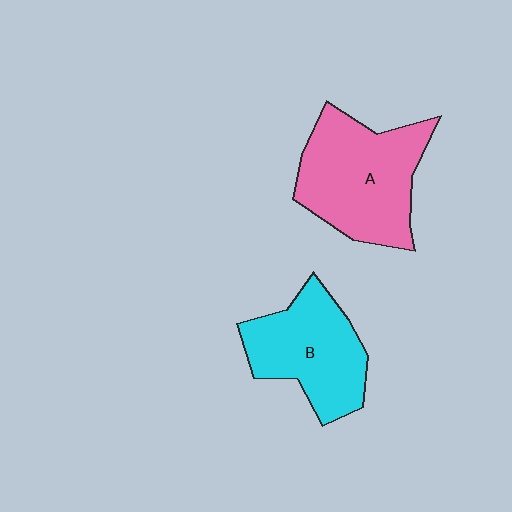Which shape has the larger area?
Shape A (pink).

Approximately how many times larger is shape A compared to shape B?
Approximately 1.2 times.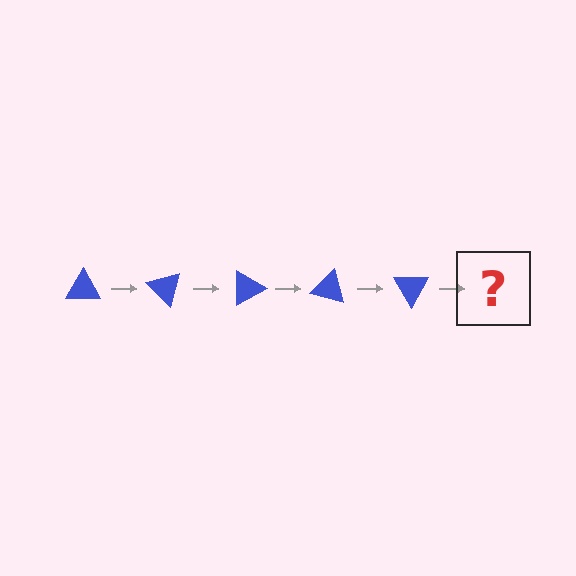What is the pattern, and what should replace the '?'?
The pattern is that the triangle rotates 45 degrees each step. The '?' should be a blue triangle rotated 225 degrees.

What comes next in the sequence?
The next element should be a blue triangle rotated 225 degrees.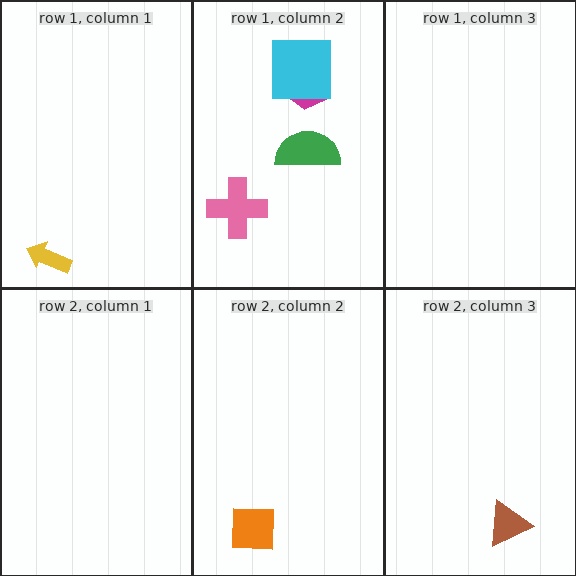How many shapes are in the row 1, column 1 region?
1.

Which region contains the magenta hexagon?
The row 1, column 2 region.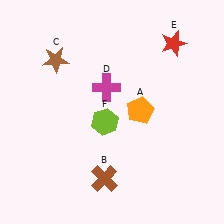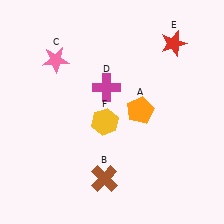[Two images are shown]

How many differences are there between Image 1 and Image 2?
There are 2 differences between the two images.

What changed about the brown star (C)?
In Image 1, C is brown. In Image 2, it changed to pink.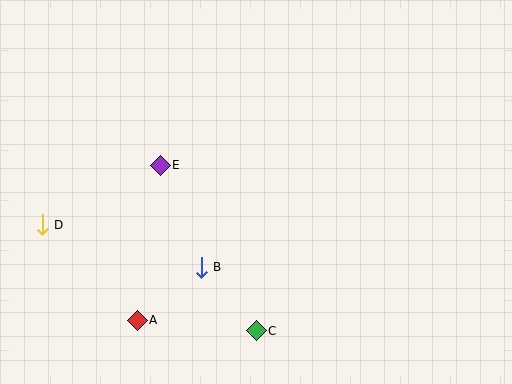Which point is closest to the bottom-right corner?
Point C is closest to the bottom-right corner.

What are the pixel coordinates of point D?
Point D is at (42, 225).